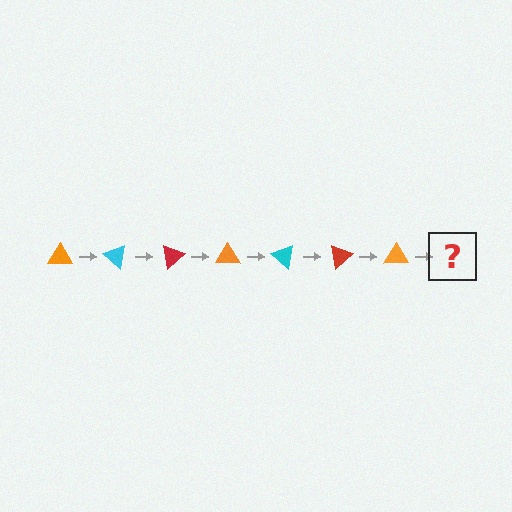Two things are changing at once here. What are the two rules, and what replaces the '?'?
The two rules are that it rotates 40 degrees each step and the color cycles through orange, cyan, and red. The '?' should be a cyan triangle, rotated 280 degrees from the start.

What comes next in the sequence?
The next element should be a cyan triangle, rotated 280 degrees from the start.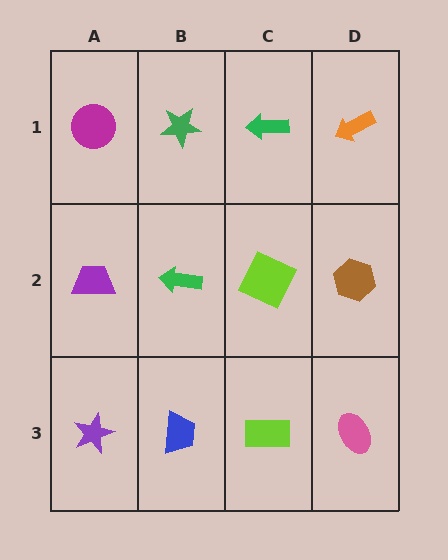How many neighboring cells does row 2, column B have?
4.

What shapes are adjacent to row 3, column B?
A green arrow (row 2, column B), a purple star (row 3, column A), a lime rectangle (row 3, column C).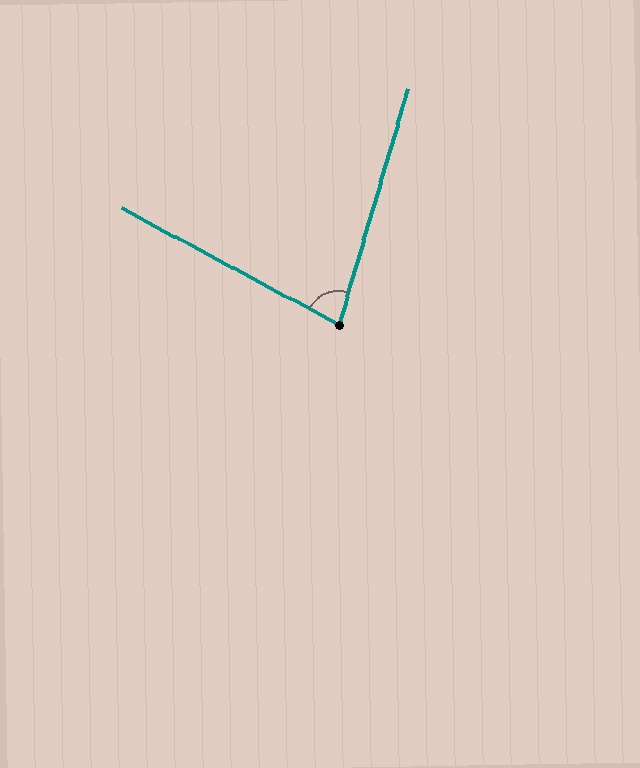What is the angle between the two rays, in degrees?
Approximately 78 degrees.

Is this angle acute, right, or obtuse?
It is acute.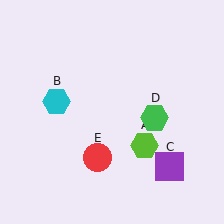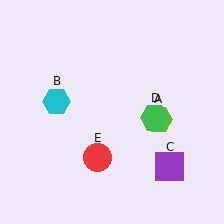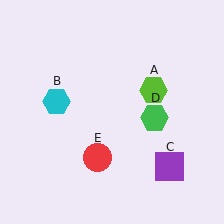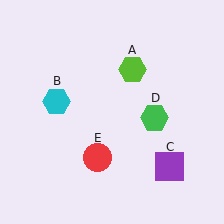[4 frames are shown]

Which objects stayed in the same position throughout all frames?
Cyan hexagon (object B) and purple square (object C) and green hexagon (object D) and red circle (object E) remained stationary.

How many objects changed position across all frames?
1 object changed position: lime hexagon (object A).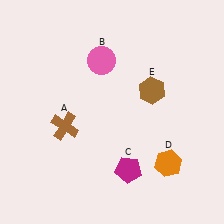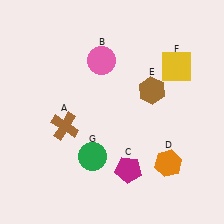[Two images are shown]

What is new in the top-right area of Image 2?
A yellow square (F) was added in the top-right area of Image 2.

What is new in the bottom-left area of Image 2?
A green circle (G) was added in the bottom-left area of Image 2.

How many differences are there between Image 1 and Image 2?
There are 2 differences between the two images.